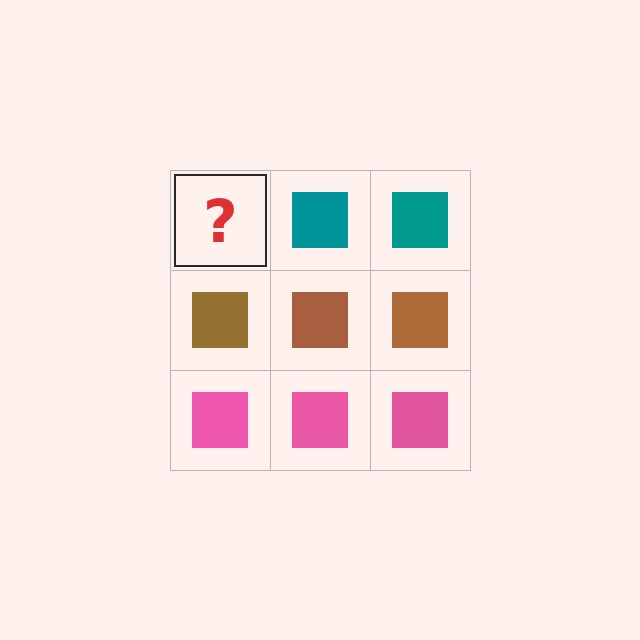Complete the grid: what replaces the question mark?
The question mark should be replaced with a teal square.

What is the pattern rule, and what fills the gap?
The rule is that each row has a consistent color. The gap should be filled with a teal square.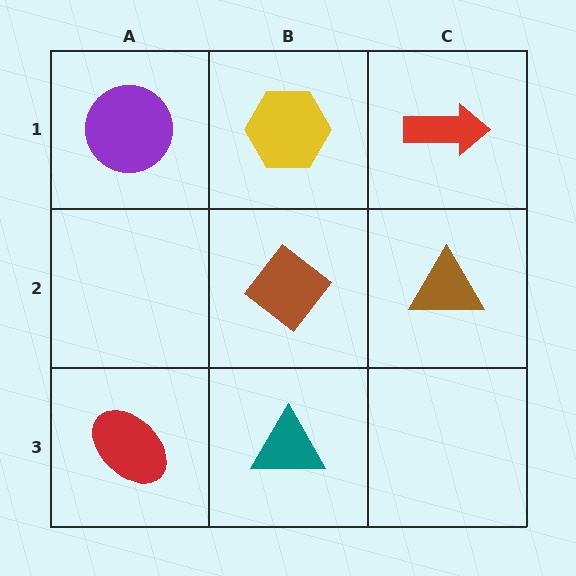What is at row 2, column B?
A brown diamond.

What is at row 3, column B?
A teal triangle.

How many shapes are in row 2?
2 shapes.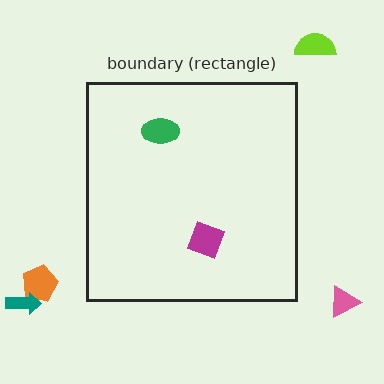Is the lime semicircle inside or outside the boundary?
Outside.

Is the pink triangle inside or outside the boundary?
Outside.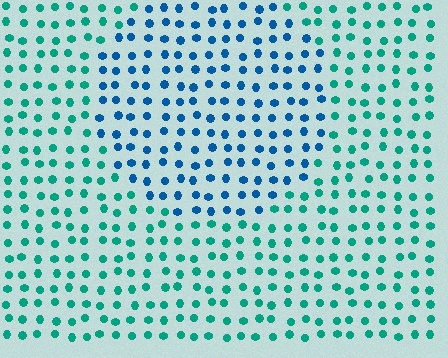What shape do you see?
I see a circle.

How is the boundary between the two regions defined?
The boundary is defined purely by a slight shift in hue (about 39 degrees). Spacing, size, and orientation are identical on both sides.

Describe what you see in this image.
The image is filled with small teal elements in a uniform arrangement. A circle-shaped region is visible where the elements are tinted to a slightly different hue, forming a subtle color boundary.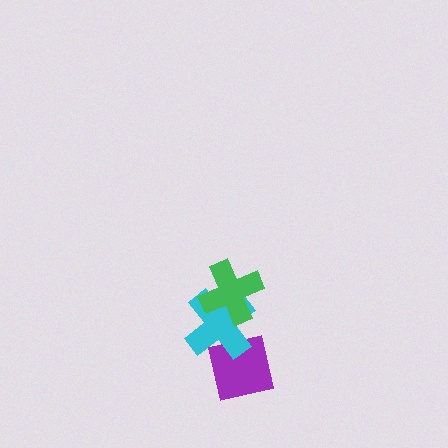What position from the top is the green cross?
The green cross is 1st from the top.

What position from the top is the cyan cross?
The cyan cross is 2nd from the top.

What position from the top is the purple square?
The purple square is 3rd from the top.